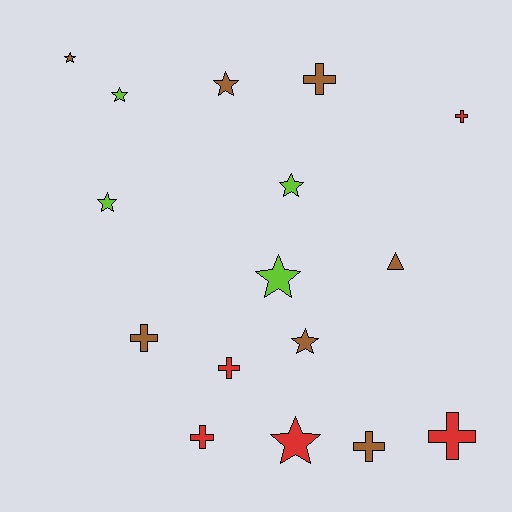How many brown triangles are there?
There is 1 brown triangle.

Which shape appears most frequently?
Star, with 8 objects.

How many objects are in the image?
There are 16 objects.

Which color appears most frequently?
Brown, with 7 objects.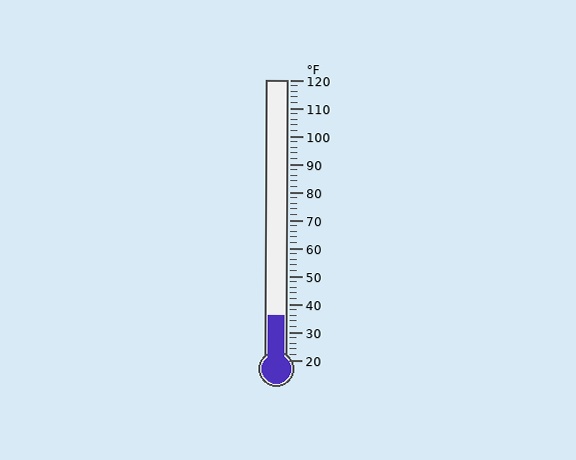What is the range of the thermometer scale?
The thermometer scale ranges from 20°F to 120°F.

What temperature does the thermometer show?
The thermometer shows approximately 36°F.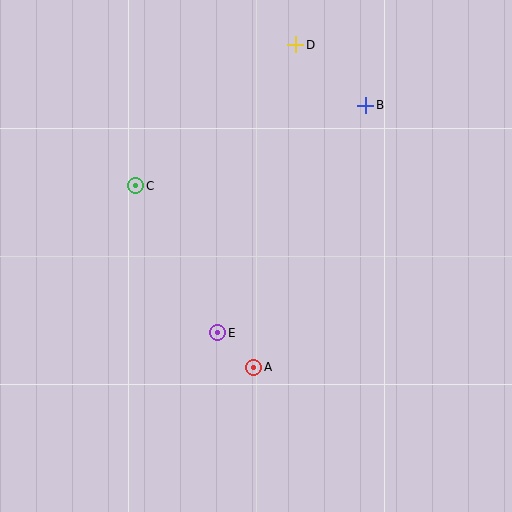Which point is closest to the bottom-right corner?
Point A is closest to the bottom-right corner.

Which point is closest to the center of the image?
Point E at (218, 333) is closest to the center.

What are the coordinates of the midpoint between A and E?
The midpoint between A and E is at (236, 350).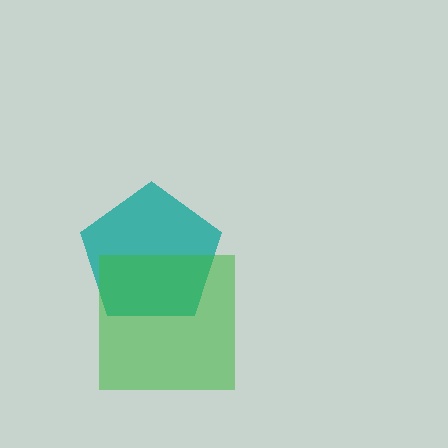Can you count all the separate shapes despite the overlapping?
Yes, there are 2 separate shapes.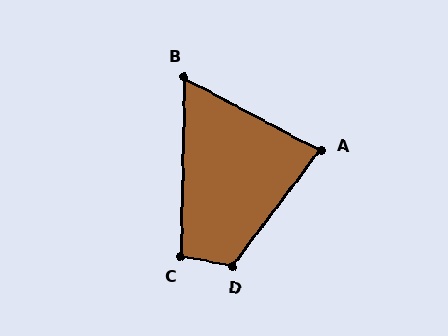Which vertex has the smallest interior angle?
B, at approximately 63 degrees.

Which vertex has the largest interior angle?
D, at approximately 117 degrees.